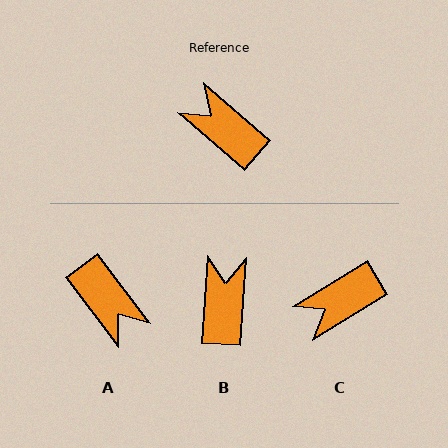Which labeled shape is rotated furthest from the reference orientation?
A, about 168 degrees away.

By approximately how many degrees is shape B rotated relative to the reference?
Approximately 53 degrees clockwise.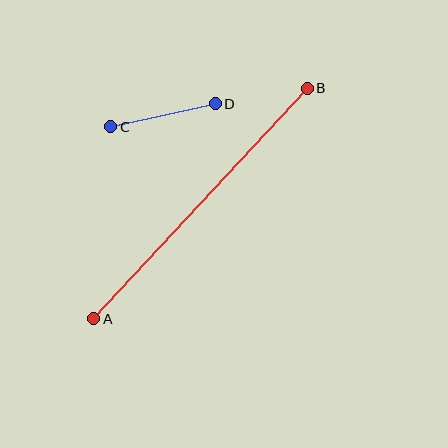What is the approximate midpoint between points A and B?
The midpoint is at approximately (200, 203) pixels.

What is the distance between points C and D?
The distance is approximately 107 pixels.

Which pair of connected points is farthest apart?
Points A and B are farthest apart.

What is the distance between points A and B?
The distance is approximately 314 pixels.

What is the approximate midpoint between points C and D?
The midpoint is at approximately (163, 115) pixels.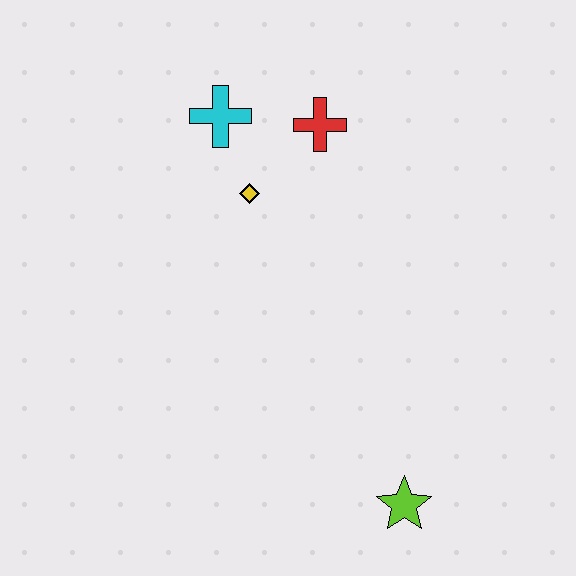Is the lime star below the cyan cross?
Yes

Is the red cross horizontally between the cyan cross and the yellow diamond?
No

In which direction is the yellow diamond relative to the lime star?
The yellow diamond is above the lime star.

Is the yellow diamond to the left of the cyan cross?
No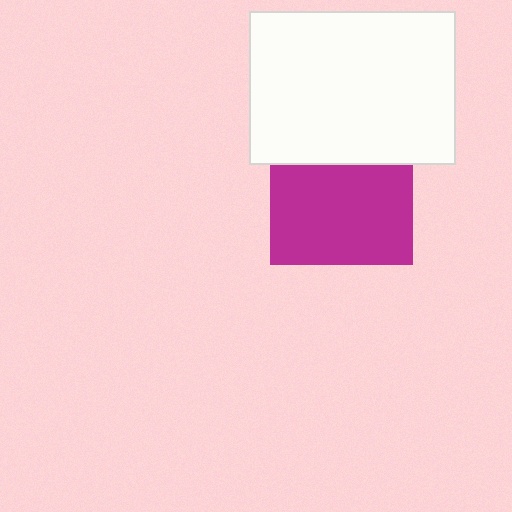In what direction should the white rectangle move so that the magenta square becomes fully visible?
The white rectangle should move up. That is the shortest direction to clear the overlap and leave the magenta square fully visible.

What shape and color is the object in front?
The object in front is a white rectangle.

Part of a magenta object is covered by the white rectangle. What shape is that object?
It is a square.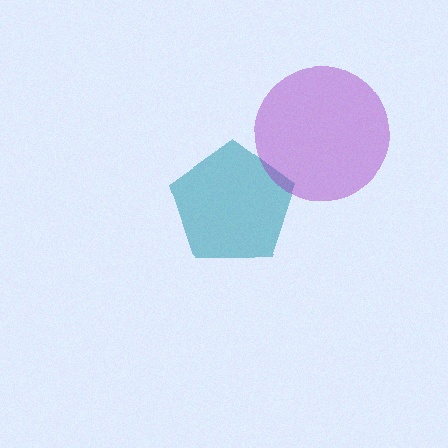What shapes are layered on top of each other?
The layered shapes are: a teal pentagon, a purple circle.